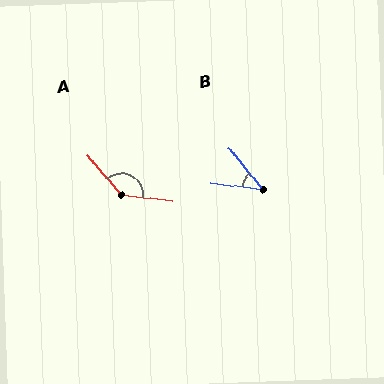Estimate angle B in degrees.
Approximately 44 degrees.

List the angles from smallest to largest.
B (44°), A (137°).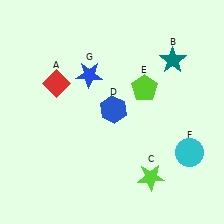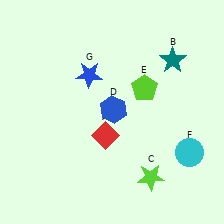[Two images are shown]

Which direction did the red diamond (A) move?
The red diamond (A) moved down.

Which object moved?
The red diamond (A) moved down.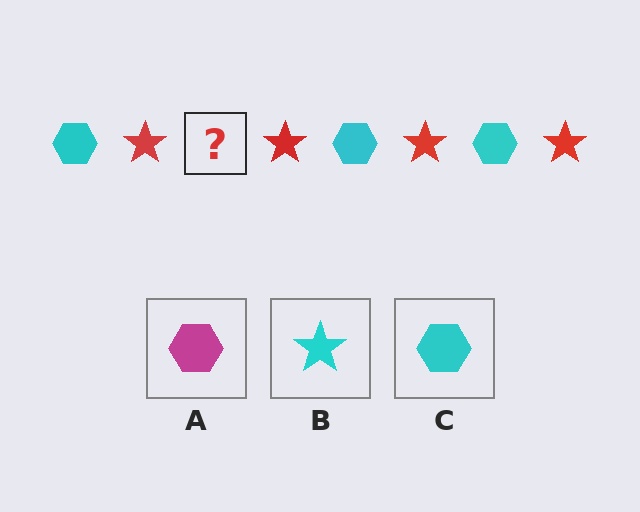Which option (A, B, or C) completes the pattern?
C.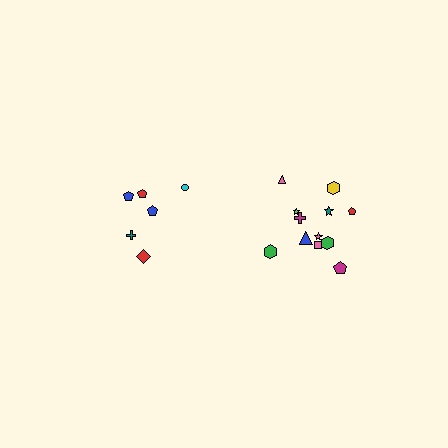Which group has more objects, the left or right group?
The right group.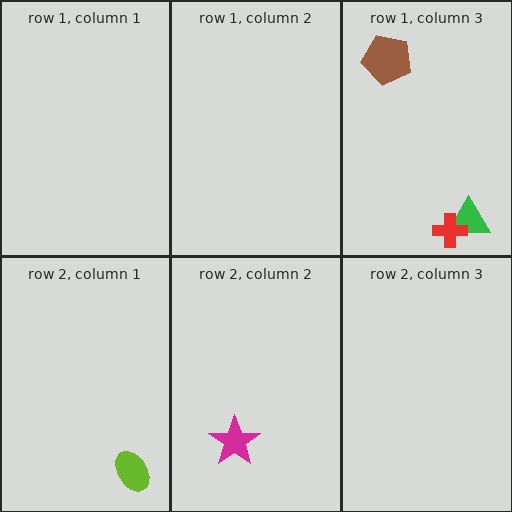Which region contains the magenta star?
The row 2, column 2 region.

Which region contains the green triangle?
The row 1, column 3 region.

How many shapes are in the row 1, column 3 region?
3.